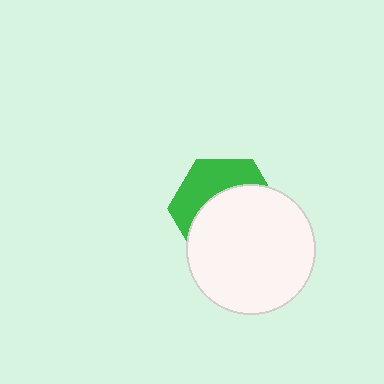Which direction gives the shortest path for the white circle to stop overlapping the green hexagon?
Moving down gives the shortest separation.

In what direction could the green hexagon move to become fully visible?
The green hexagon could move up. That would shift it out from behind the white circle entirely.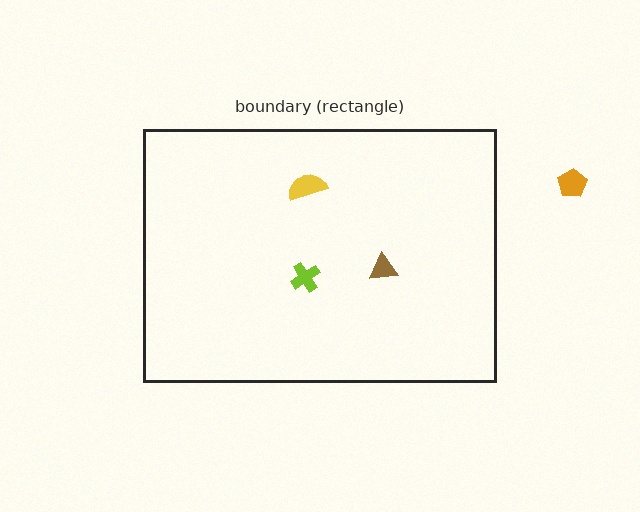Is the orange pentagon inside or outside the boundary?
Outside.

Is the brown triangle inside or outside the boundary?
Inside.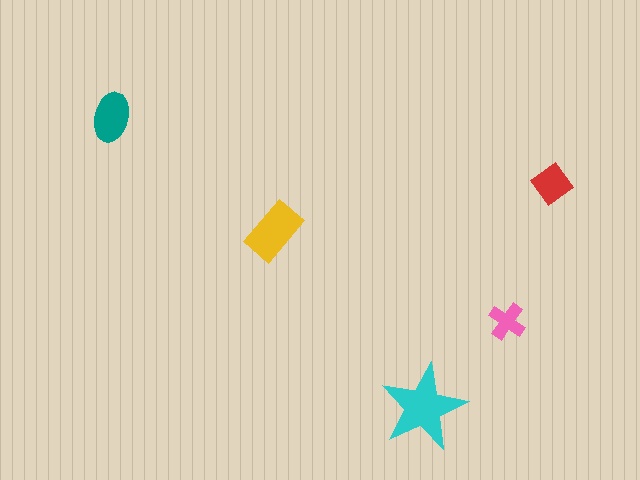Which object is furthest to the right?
The red diamond is rightmost.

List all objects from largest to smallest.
The cyan star, the yellow rectangle, the teal ellipse, the red diamond, the pink cross.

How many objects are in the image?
There are 5 objects in the image.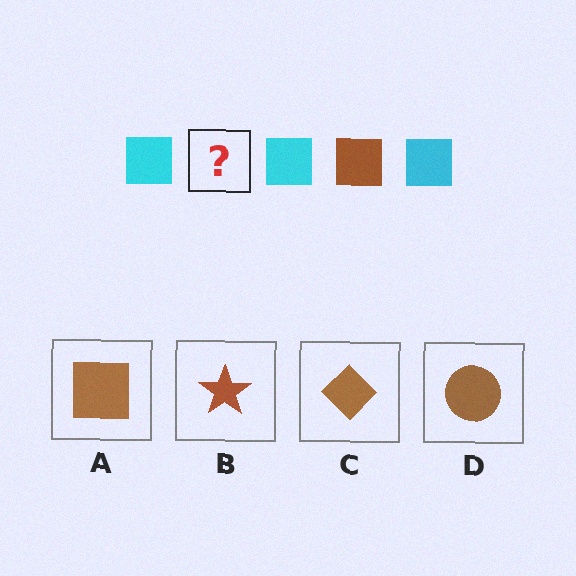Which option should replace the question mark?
Option A.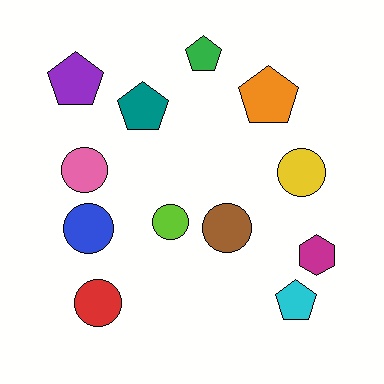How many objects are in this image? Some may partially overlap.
There are 12 objects.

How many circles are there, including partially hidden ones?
There are 6 circles.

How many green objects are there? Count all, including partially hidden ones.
There is 1 green object.